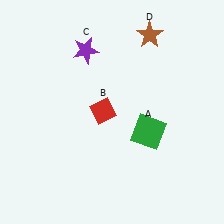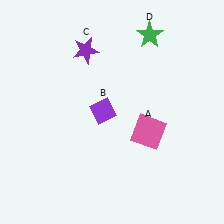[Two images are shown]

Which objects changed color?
A changed from green to pink. B changed from red to purple. D changed from brown to green.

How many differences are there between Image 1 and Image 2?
There are 3 differences between the two images.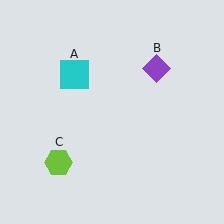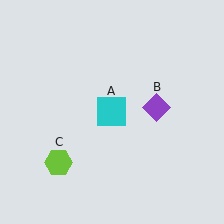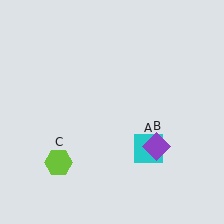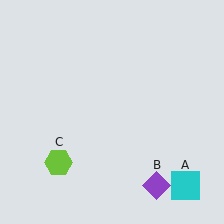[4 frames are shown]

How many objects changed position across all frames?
2 objects changed position: cyan square (object A), purple diamond (object B).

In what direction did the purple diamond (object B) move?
The purple diamond (object B) moved down.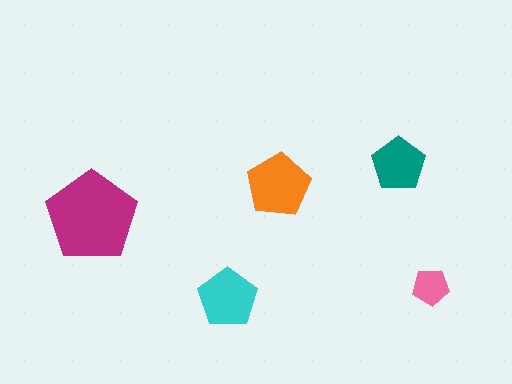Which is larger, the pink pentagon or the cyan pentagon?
The cyan one.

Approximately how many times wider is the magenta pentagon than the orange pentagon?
About 1.5 times wider.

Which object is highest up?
The teal pentagon is topmost.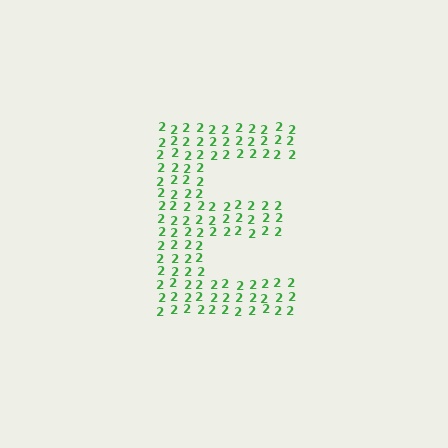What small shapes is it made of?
It is made of small digit 2's.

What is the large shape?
The large shape is the letter E.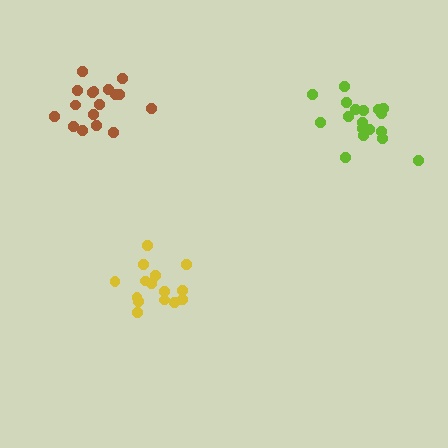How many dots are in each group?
Group 1: 17 dots, Group 2: 18 dots, Group 3: 15 dots (50 total).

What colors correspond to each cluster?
The clusters are colored: brown, lime, yellow.